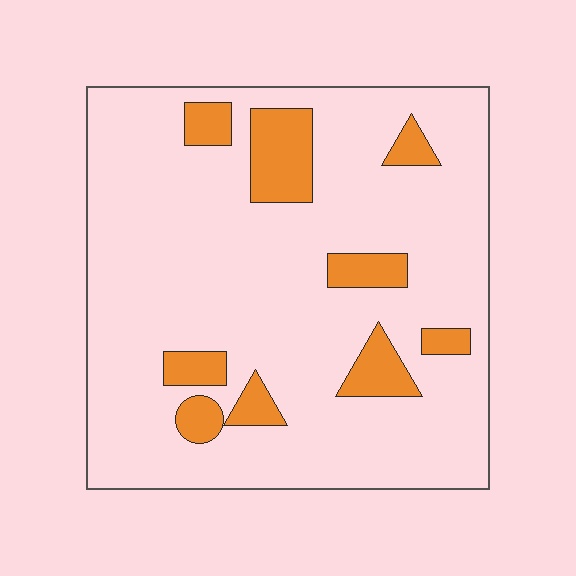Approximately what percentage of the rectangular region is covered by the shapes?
Approximately 15%.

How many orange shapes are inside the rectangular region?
9.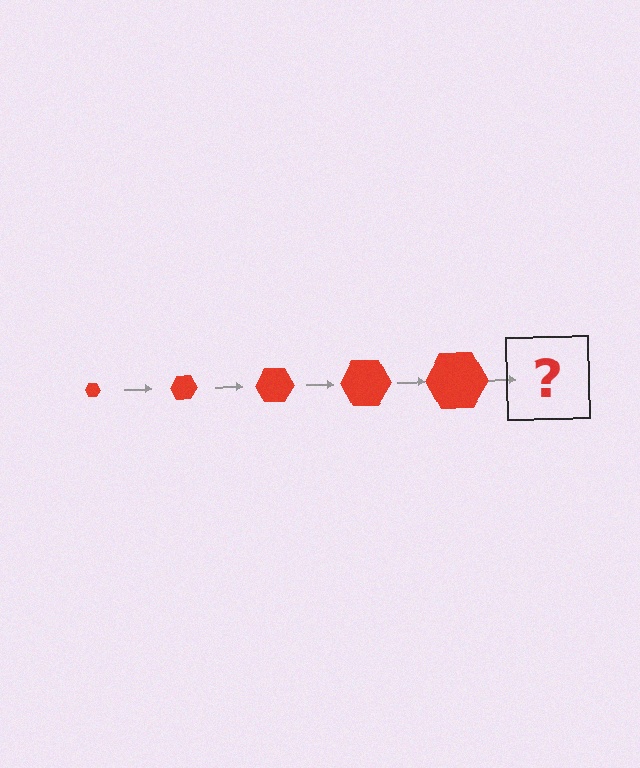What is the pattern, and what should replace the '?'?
The pattern is that the hexagon gets progressively larger each step. The '?' should be a red hexagon, larger than the previous one.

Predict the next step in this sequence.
The next step is a red hexagon, larger than the previous one.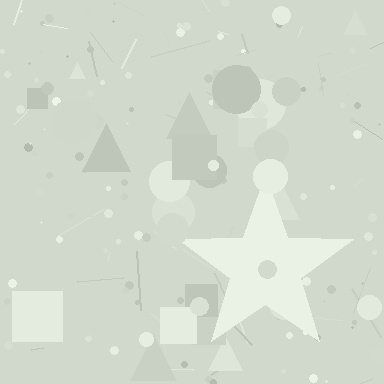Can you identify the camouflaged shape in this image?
The camouflaged shape is a star.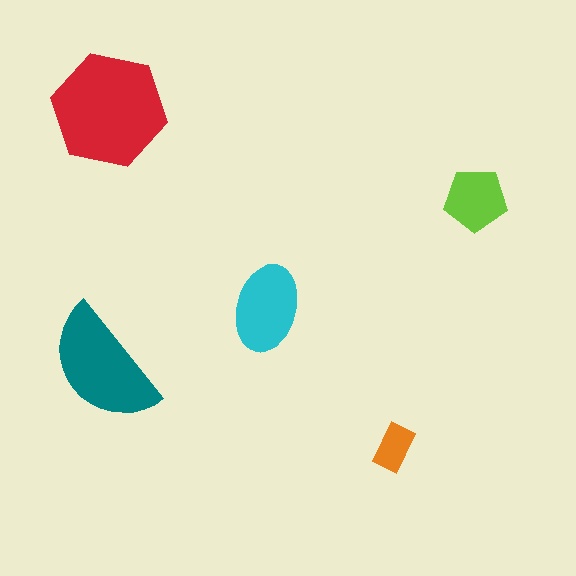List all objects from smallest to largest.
The orange rectangle, the lime pentagon, the cyan ellipse, the teal semicircle, the red hexagon.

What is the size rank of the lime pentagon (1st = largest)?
4th.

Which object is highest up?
The red hexagon is topmost.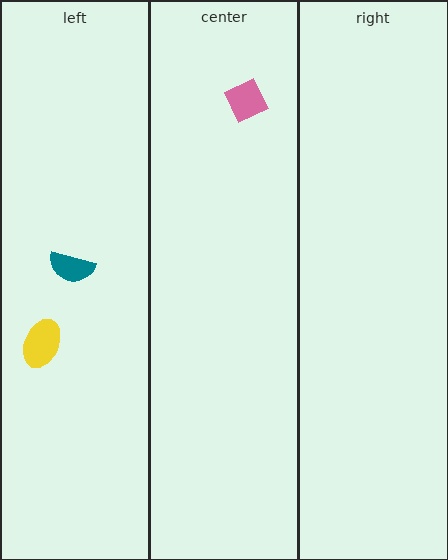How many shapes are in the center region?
1.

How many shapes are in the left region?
2.